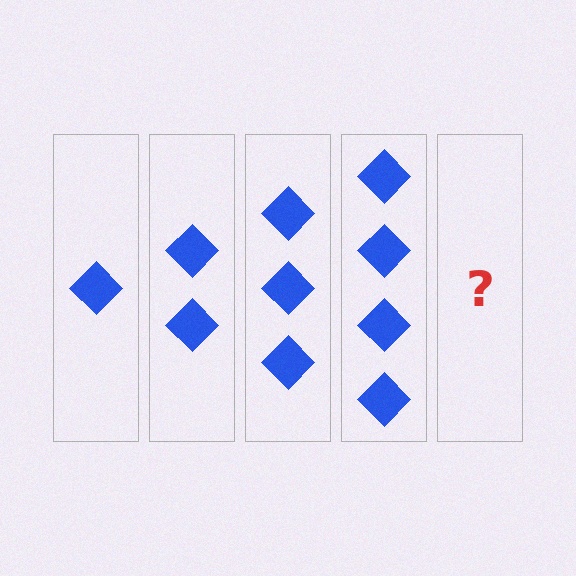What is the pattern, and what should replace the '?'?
The pattern is that each step adds one more diamond. The '?' should be 5 diamonds.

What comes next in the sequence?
The next element should be 5 diamonds.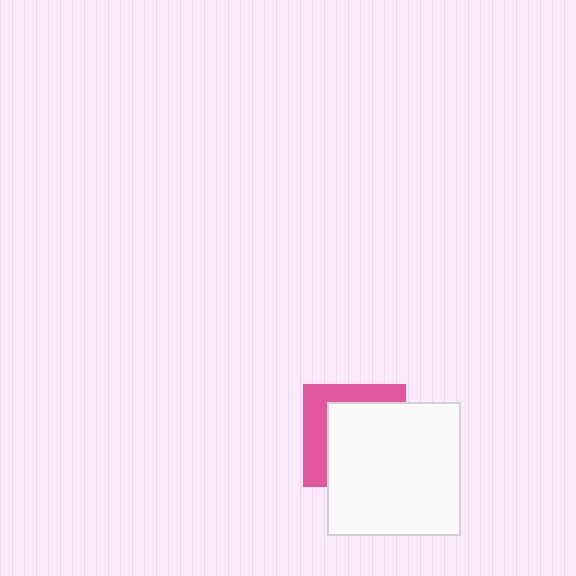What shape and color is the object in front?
The object in front is a white square.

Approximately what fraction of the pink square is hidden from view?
Roughly 63% of the pink square is hidden behind the white square.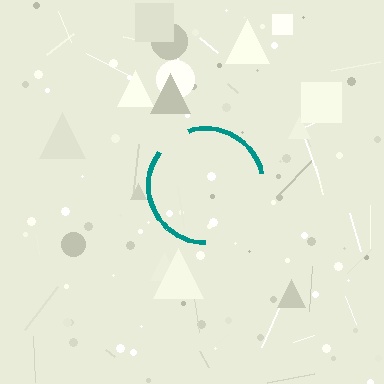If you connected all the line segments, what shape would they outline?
They would outline a circle.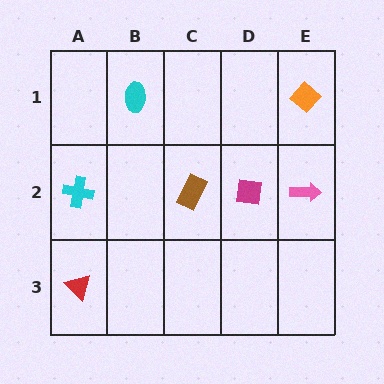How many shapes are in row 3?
1 shape.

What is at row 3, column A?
A red triangle.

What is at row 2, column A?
A cyan cross.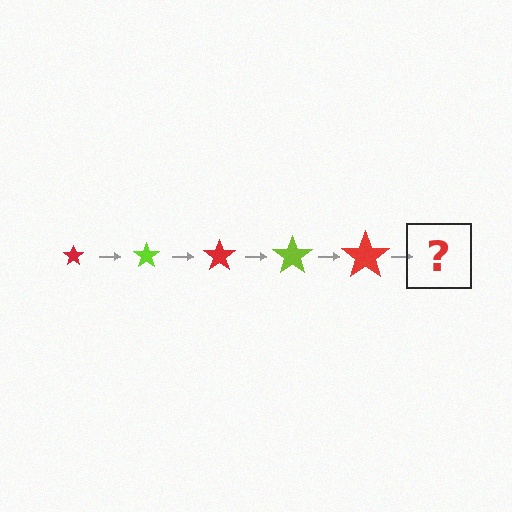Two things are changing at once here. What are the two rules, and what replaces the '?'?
The two rules are that the star grows larger each step and the color cycles through red and lime. The '?' should be a lime star, larger than the previous one.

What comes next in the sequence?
The next element should be a lime star, larger than the previous one.